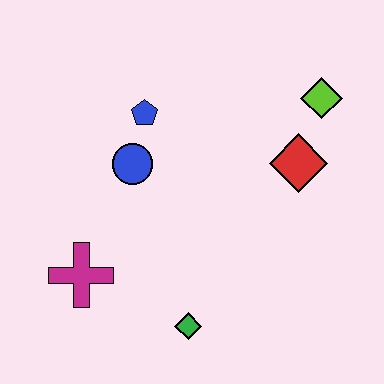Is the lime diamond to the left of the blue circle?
No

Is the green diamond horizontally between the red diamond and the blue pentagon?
Yes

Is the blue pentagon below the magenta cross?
No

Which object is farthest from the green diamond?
The lime diamond is farthest from the green diamond.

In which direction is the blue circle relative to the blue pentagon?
The blue circle is below the blue pentagon.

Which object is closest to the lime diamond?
The red diamond is closest to the lime diamond.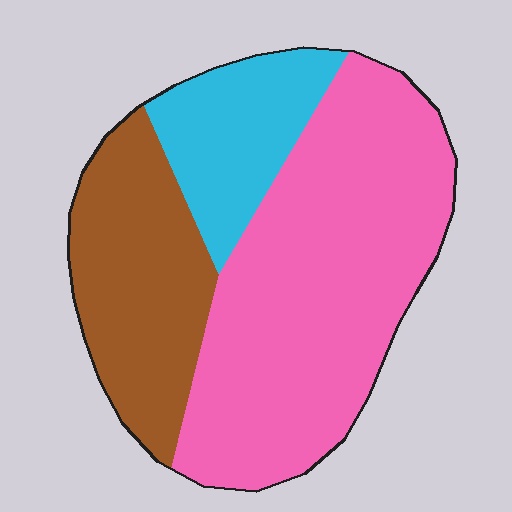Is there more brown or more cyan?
Brown.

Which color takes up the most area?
Pink, at roughly 55%.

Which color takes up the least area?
Cyan, at roughly 15%.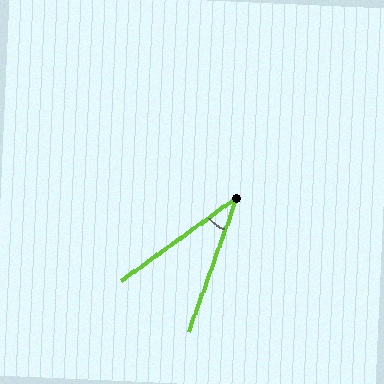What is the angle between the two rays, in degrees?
Approximately 34 degrees.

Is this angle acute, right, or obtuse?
It is acute.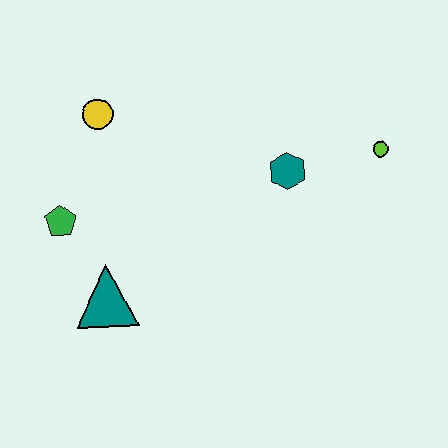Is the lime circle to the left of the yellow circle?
No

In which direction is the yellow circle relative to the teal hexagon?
The yellow circle is to the left of the teal hexagon.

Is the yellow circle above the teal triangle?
Yes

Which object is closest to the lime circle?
The teal hexagon is closest to the lime circle.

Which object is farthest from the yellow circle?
The lime circle is farthest from the yellow circle.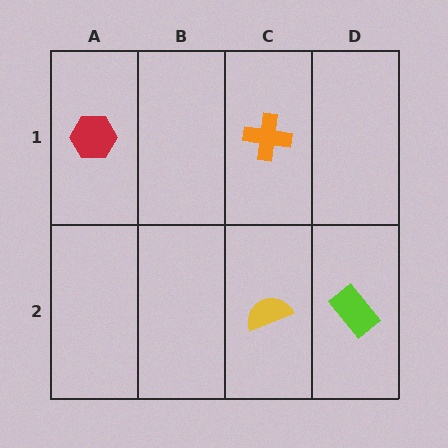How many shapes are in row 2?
2 shapes.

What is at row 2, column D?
A lime rectangle.